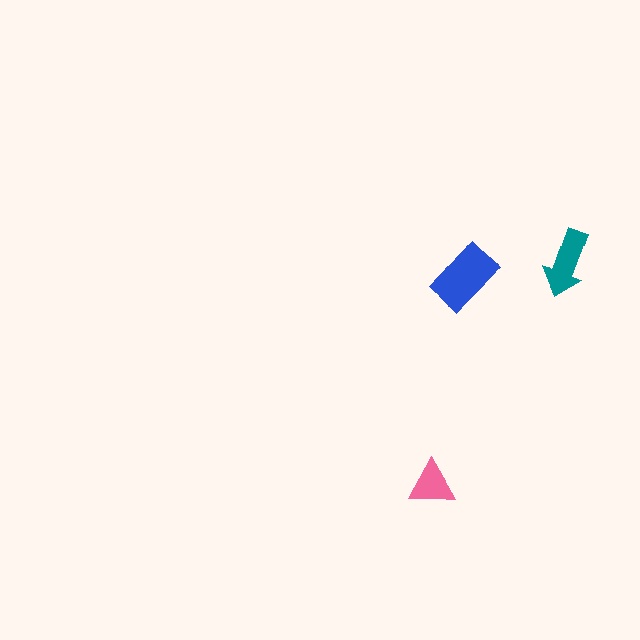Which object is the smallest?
The pink triangle.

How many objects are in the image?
There are 3 objects in the image.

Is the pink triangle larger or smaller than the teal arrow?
Smaller.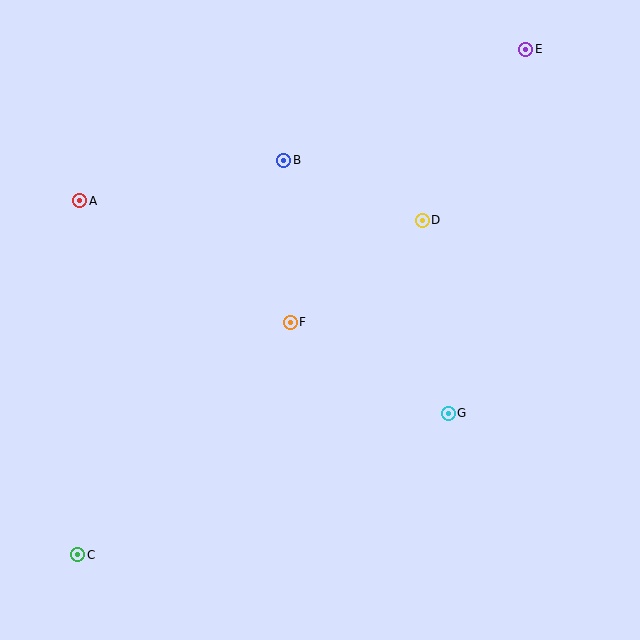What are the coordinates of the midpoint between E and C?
The midpoint between E and C is at (302, 302).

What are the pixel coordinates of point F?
Point F is at (290, 322).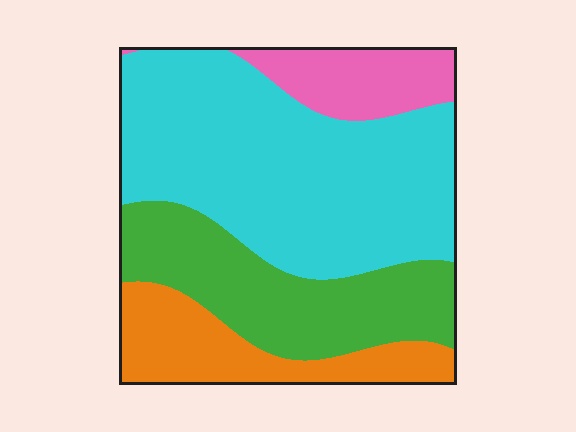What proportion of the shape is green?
Green takes up less than a quarter of the shape.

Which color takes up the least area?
Pink, at roughly 10%.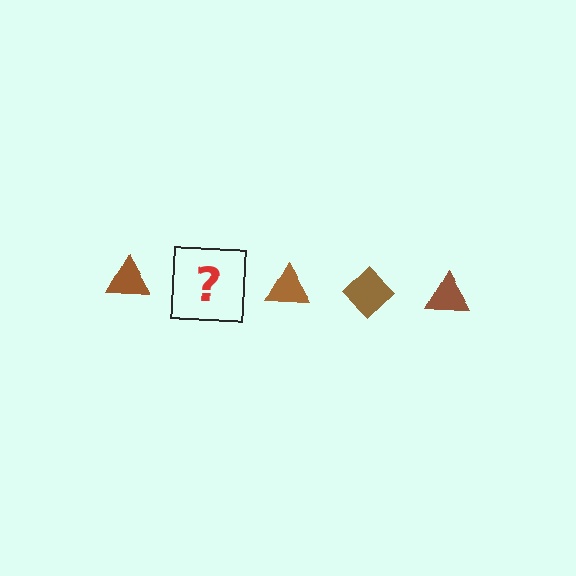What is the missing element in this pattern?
The missing element is a brown diamond.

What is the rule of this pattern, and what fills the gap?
The rule is that the pattern cycles through triangle, diamond shapes in brown. The gap should be filled with a brown diamond.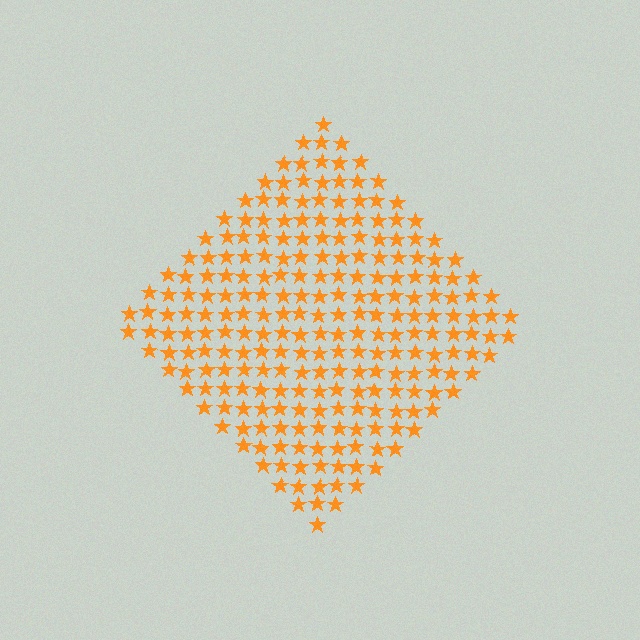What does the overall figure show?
The overall figure shows a diamond.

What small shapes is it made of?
It is made of small stars.